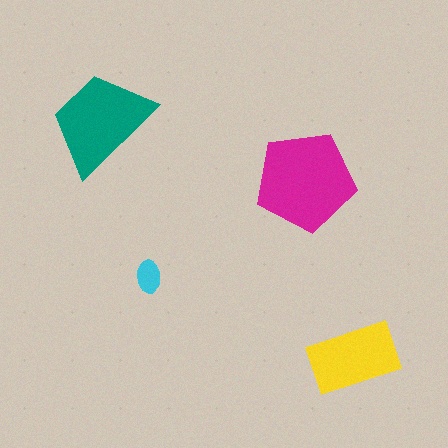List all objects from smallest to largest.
The cyan ellipse, the yellow rectangle, the teal trapezoid, the magenta pentagon.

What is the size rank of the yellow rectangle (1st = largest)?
3rd.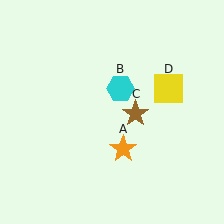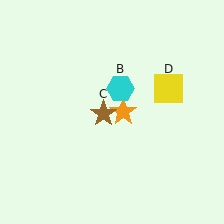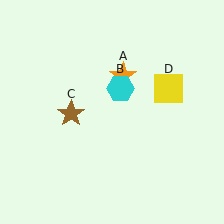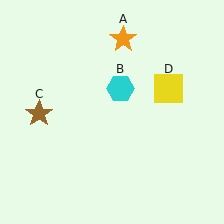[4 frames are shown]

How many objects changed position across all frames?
2 objects changed position: orange star (object A), brown star (object C).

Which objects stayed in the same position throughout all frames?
Cyan hexagon (object B) and yellow square (object D) remained stationary.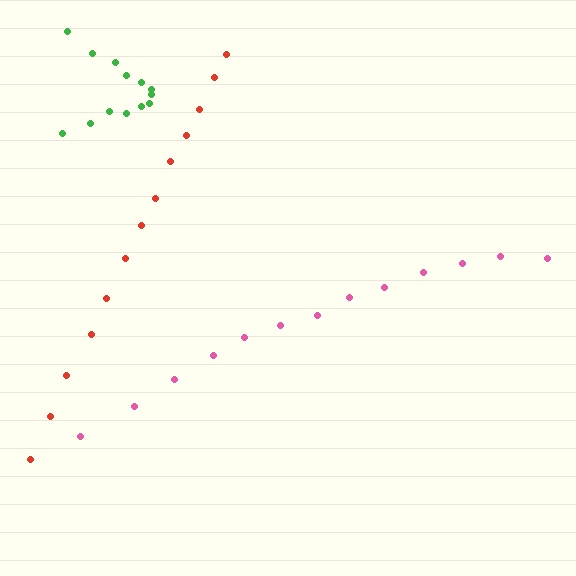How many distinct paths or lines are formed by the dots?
There are 3 distinct paths.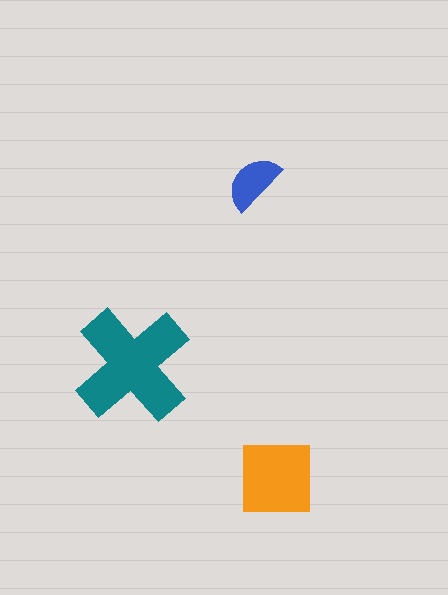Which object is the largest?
The teal cross.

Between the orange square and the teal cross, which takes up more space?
The teal cross.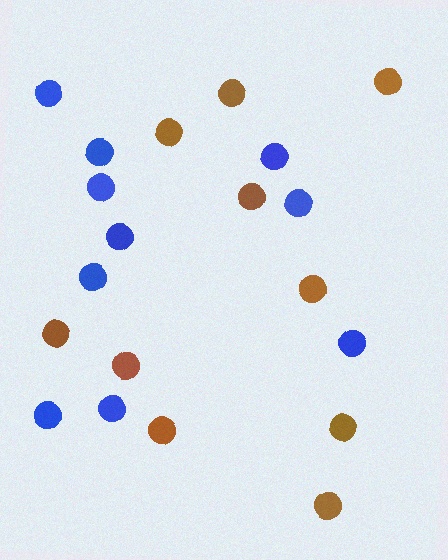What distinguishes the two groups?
There are 2 groups: one group of blue circles (10) and one group of brown circles (10).